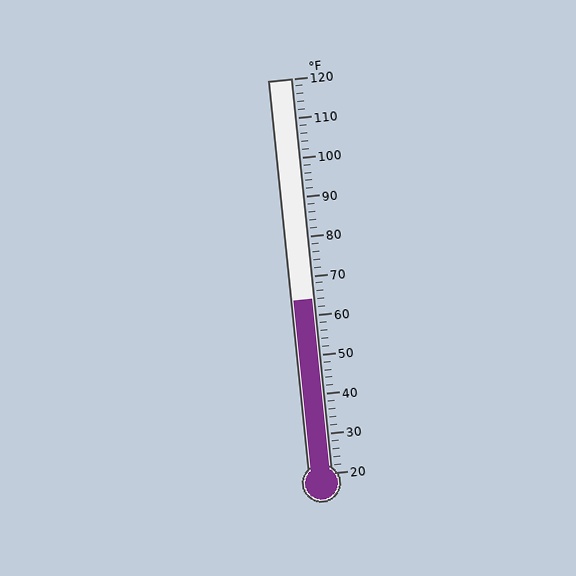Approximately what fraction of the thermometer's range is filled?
The thermometer is filled to approximately 45% of its range.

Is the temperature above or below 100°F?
The temperature is below 100°F.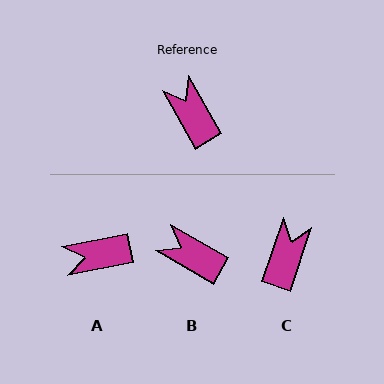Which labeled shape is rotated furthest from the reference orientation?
A, about 71 degrees away.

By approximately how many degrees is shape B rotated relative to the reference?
Approximately 30 degrees counter-clockwise.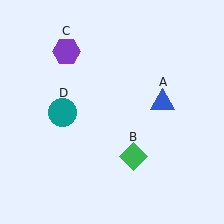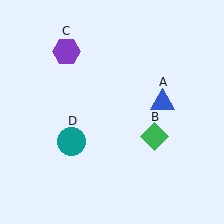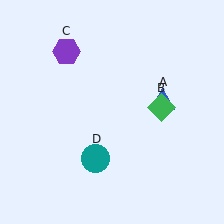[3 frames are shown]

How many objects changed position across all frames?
2 objects changed position: green diamond (object B), teal circle (object D).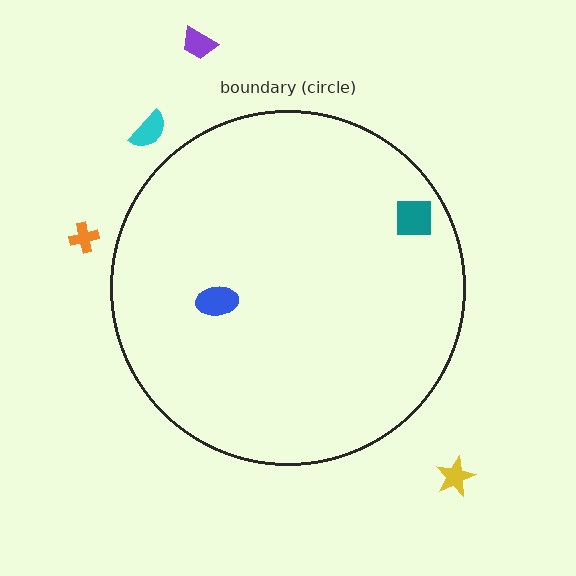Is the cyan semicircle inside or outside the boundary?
Outside.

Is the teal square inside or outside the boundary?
Inside.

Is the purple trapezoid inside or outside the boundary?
Outside.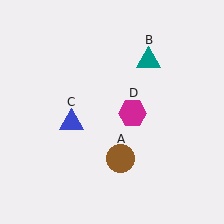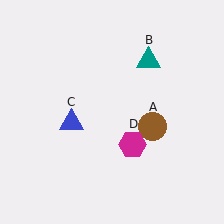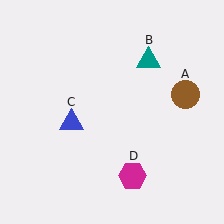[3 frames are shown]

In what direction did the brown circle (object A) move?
The brown circle (object A) moved up and to the right.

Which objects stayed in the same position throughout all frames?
Teal triangle (object B) and blue triangle (object C) remained stationary.